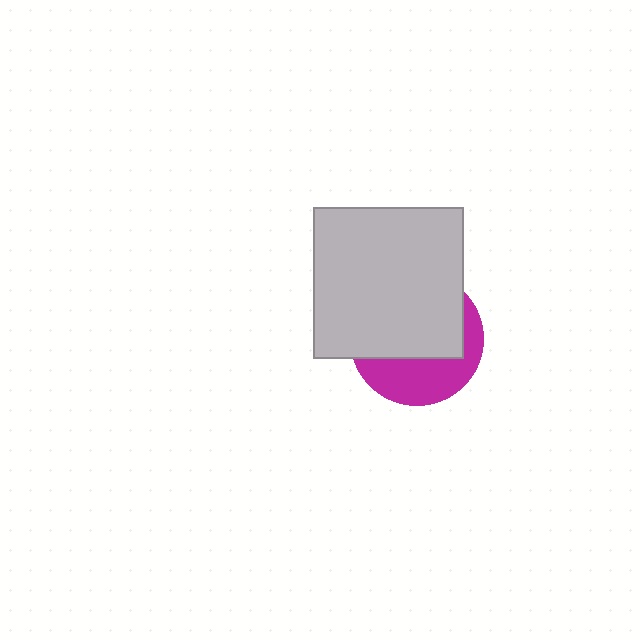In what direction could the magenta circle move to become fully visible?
The magenta circle could move down. That would shift it out from behind the light gray square entirely.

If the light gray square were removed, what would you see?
You would see the complete magenta circle.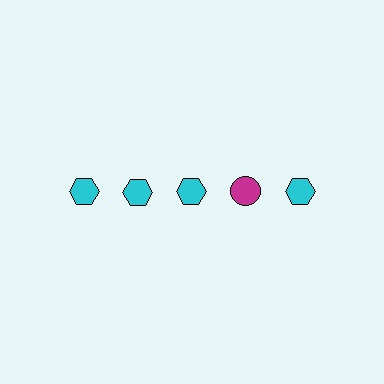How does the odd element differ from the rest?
It differs in both color (magenta instead of cyan) and shape (circle instead of hexagon).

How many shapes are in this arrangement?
There are 5 shapes arranged in a grid pattern.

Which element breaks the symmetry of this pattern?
The magenta circle in the top row, second from right column breaks the symmetry. All other shapes are cyan hexagons.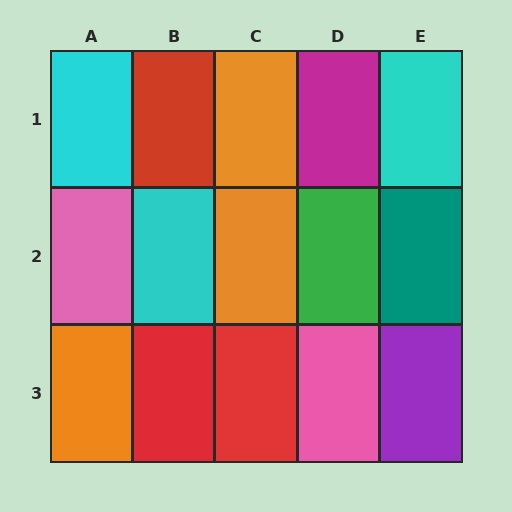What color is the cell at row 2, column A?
Pink.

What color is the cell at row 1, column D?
Magenta.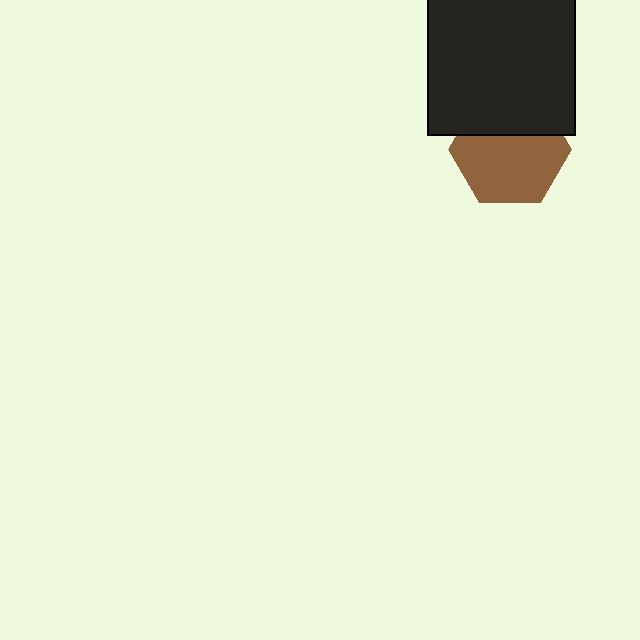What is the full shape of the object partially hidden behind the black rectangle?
The partially hidden object is a brown hexagon.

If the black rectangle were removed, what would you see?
You would see the complete brown hexagon.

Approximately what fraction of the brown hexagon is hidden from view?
Roughly 34% of the brown hexagon is hidden behind the black rectangle.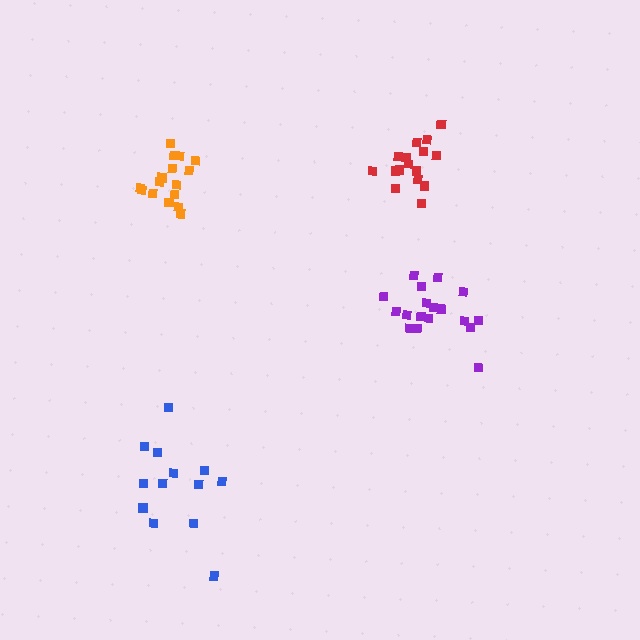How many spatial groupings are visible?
There are 4 spatial groupings.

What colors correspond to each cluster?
The clusters are colored: blue, purple, red, orange.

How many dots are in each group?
Group 1: 13 dots, Group 2: 18 dots, Group 3: 16 dots, Group 4: 16 dots (63 total).